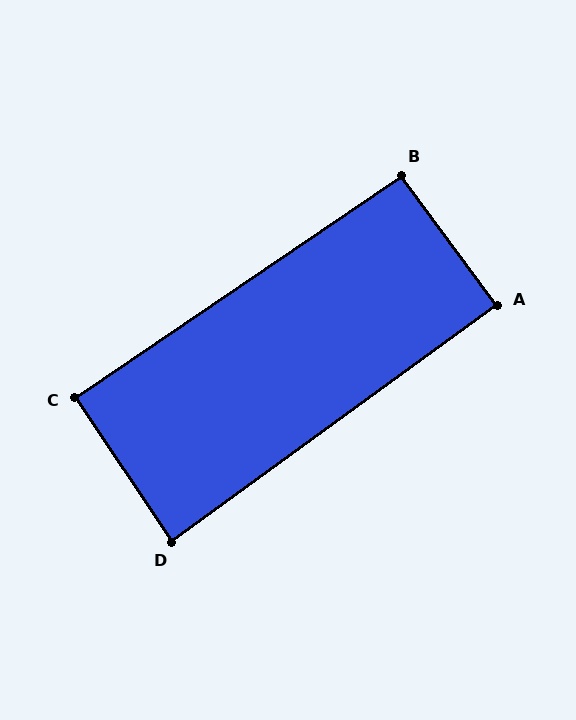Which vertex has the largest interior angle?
B, at approximately 92 degrees.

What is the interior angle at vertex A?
Approximately 90 degrees (approximately right).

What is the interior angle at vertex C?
Approximately 90 degrees (approximately right).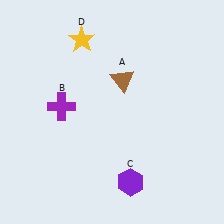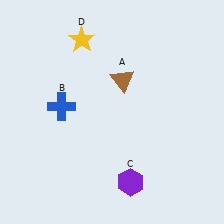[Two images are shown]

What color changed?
The cross (B) changed from purple in Image 1 to blue in Image 2.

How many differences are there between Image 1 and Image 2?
There is 1 difference between the two images.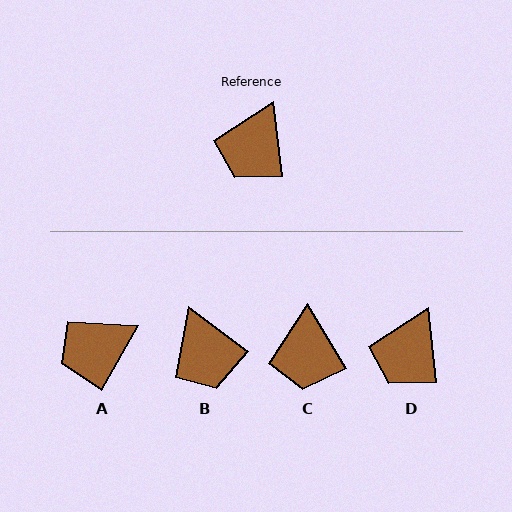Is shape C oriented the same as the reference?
No, it is off by about 24 degrees.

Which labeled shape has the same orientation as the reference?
D.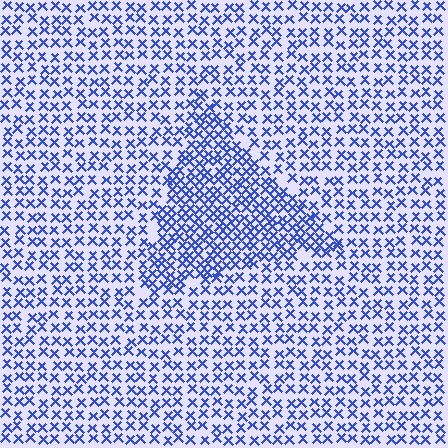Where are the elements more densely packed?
The elements are more densely packed inside the triangle boundary.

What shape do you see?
I see a triangle.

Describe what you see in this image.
The image contains small blue elements arranged at two different densities. A triangle-shaped region is visible where the elements are more densely packed than the surrounding area.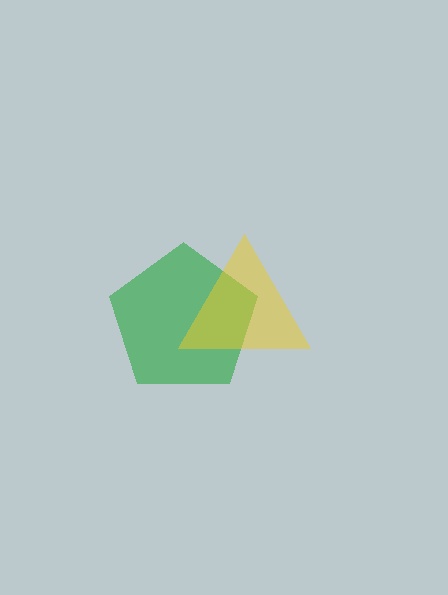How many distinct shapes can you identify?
There are 2 distinct shapes: a green pentagon, a yellow triangle.